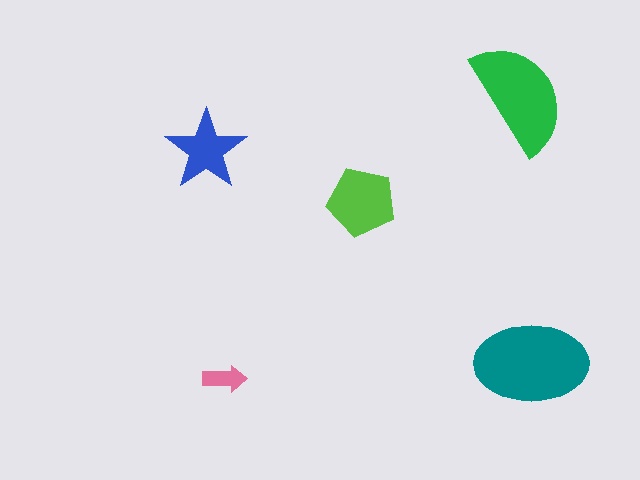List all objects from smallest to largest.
The pink arrow, the blue star, the lime pentagon, the green semicircle, the teal ellipse.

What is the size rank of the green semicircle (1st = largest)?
2nd.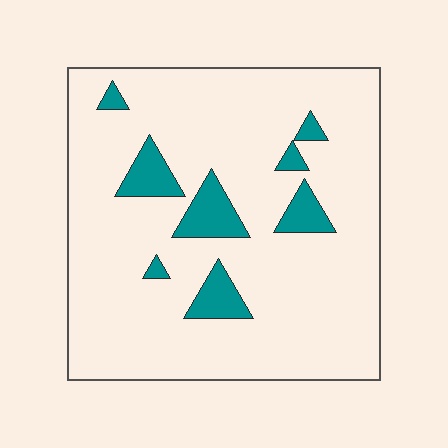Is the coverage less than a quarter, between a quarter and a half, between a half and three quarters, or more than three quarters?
Less than a quarter.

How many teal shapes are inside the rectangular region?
8.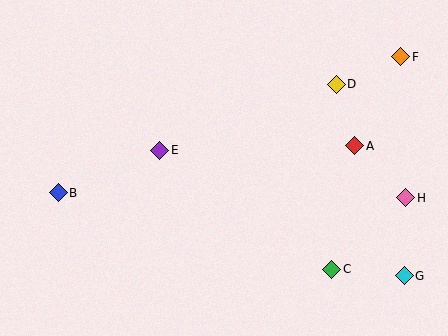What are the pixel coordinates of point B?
Point B is at (58, 193).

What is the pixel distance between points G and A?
The distance between G and A is 139 pixels.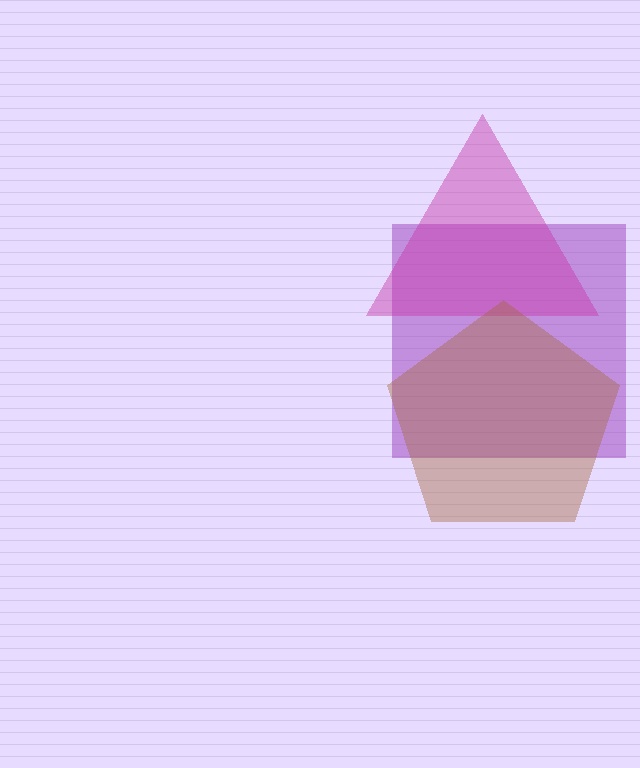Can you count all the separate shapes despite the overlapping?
Yes, there are 3 separate shapes.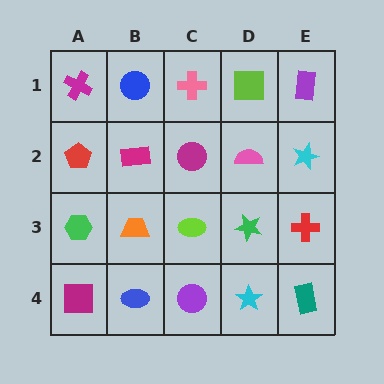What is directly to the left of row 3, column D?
A lime ellipse.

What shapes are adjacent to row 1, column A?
A red pentagon (row 2, column A), a blue circle (row 1, column B).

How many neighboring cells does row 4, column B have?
3.